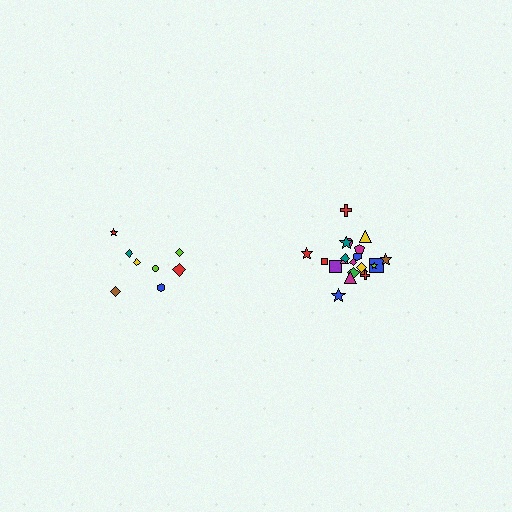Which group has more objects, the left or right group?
The right group.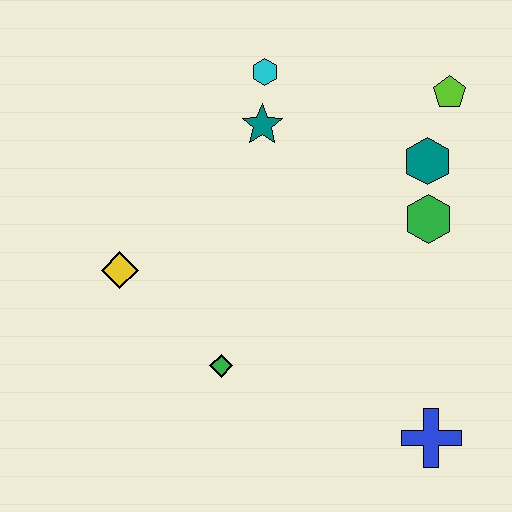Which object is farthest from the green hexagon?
The yellow diamond is farthest from the green hexagon.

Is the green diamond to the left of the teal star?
Yes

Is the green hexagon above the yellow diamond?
Yes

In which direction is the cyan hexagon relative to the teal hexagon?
The cyan hexagon is to the left of the teal hexagon.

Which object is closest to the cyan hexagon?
The teal star is closest to the cyan hexagon.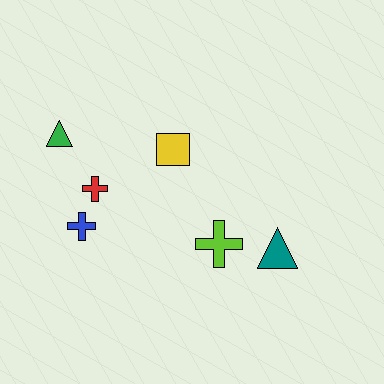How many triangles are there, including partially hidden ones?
There are 2 triangles.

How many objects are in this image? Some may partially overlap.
There are 6 objects.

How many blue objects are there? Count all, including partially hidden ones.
There is 1 blue object.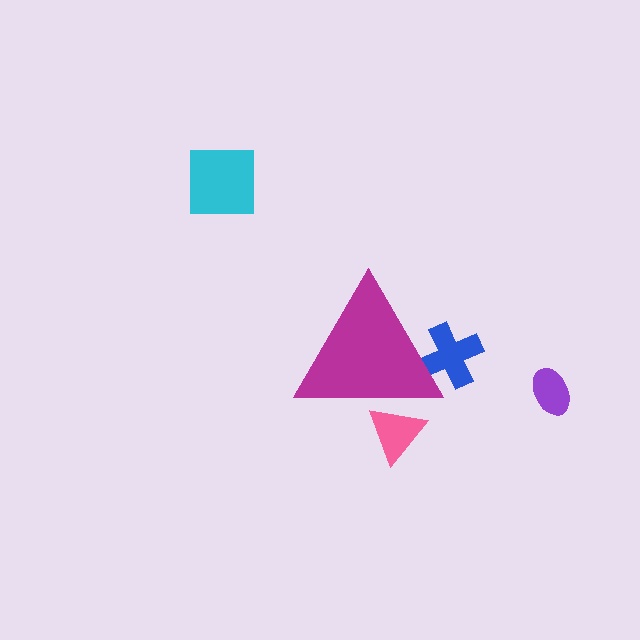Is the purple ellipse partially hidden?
No, the purple ellipse is fully visible.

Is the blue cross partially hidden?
Yes, the blue cross is partially hidden behind the magenta triangle.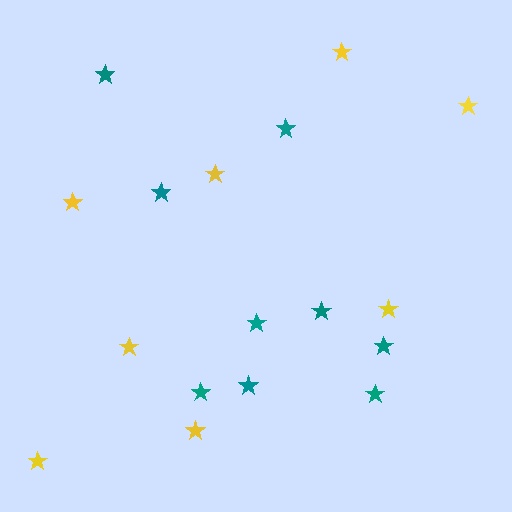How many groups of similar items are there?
There are 2 groups: one group of teal stars (9) and one group of yellow stars (8).